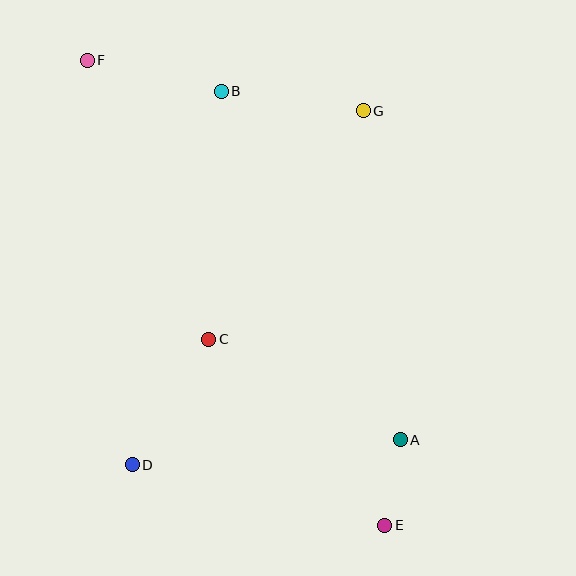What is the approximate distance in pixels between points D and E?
The distance between D and E is approximately 260 pixels.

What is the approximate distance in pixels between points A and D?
The distance between A and D is approximately 270 pixels.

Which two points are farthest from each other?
Points E and F are farthest from each other.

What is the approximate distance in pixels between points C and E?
The distance between C and E is approximately 256 pixels.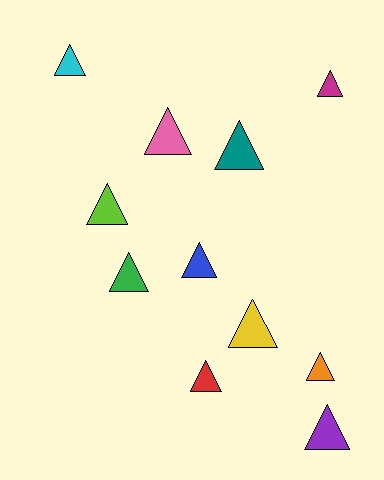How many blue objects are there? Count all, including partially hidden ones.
There is 1 blue object.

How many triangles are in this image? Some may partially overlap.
There are 11 triangles.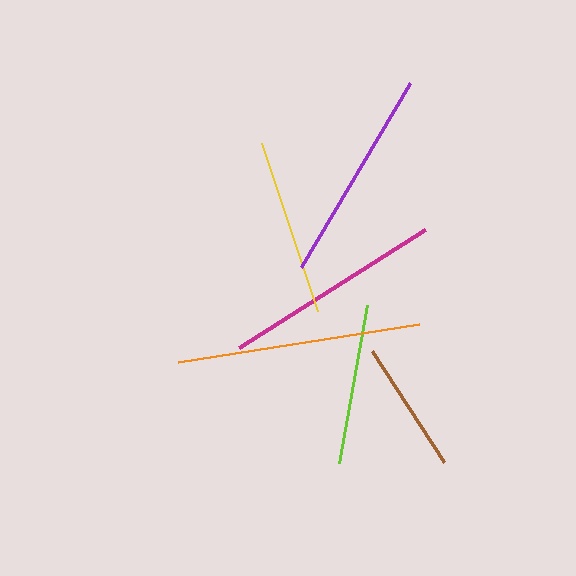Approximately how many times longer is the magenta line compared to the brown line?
The magenta line is approximately 1.7 times the length of the brown line.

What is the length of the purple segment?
The purple segment is approximately 214 pixels long.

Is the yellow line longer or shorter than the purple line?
The purple line is longer than the yellow line.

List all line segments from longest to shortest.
From longest to shortest: orange, magenta, purple, yellow, lime, brown.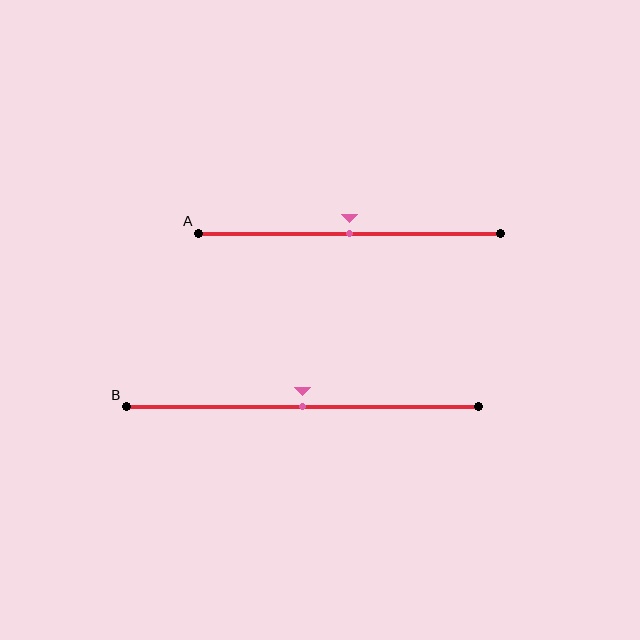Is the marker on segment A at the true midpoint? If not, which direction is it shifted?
Yes, the marker on segment A is at the true midpoint.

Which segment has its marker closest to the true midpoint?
Segment A has its marker closest to the true midpoint.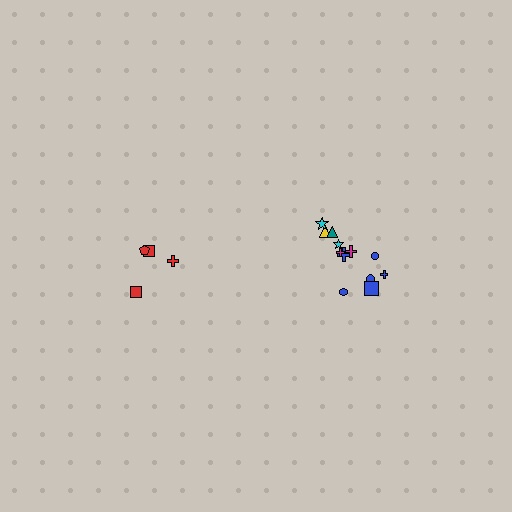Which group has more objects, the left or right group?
The right group.